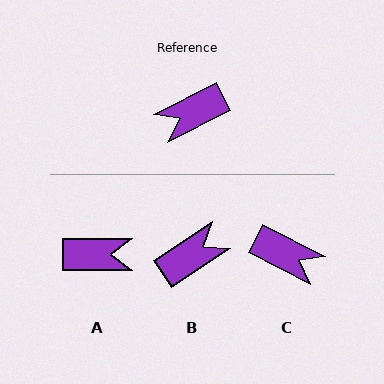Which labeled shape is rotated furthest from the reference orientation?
B, about 173 degrees away.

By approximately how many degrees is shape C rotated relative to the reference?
Approximately 126 degrees counter-clockwise.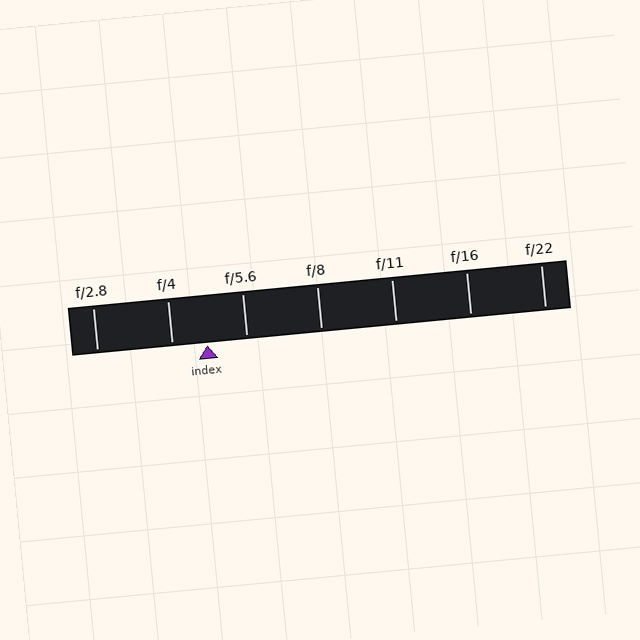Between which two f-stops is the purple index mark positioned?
The index mark is between f/4 and f/5.6.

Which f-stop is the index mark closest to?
The index mark is closest to f/4.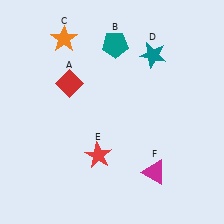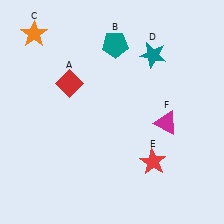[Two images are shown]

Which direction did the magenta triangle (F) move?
The magenta triangle (F) moved up.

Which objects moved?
The objects that moved are: the orange star (C), the red star (E), the magenta triangle (F).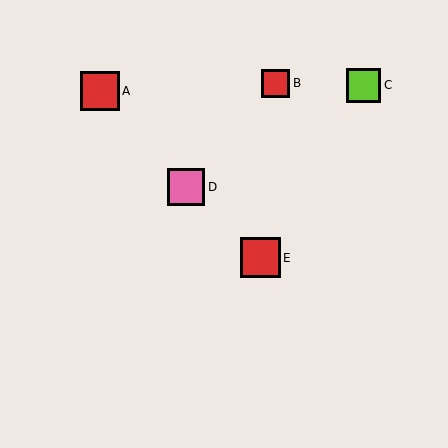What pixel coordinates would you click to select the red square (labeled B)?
Click at (276, 83) to select the red square B.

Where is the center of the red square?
The center of the red square is at (260, 258).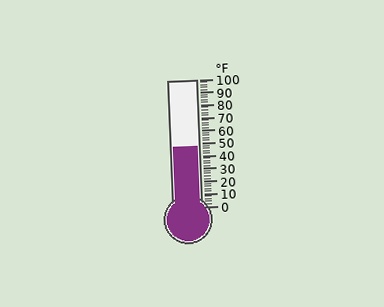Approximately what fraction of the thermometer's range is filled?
The thermometer is filled to approximately 50% of its range.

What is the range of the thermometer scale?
The thermometer scale ranges from 0°F to 100°F.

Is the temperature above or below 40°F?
The temperature is above 40°F.